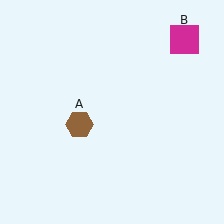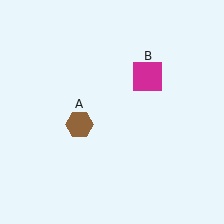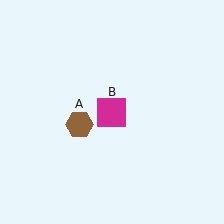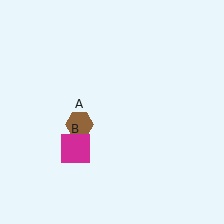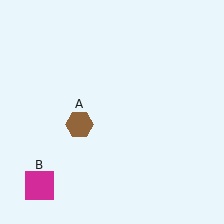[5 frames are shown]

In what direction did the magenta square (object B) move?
The magenta square (object B) moved down and to the left.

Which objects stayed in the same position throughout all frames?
Brown hexagon (object A) remained stationary.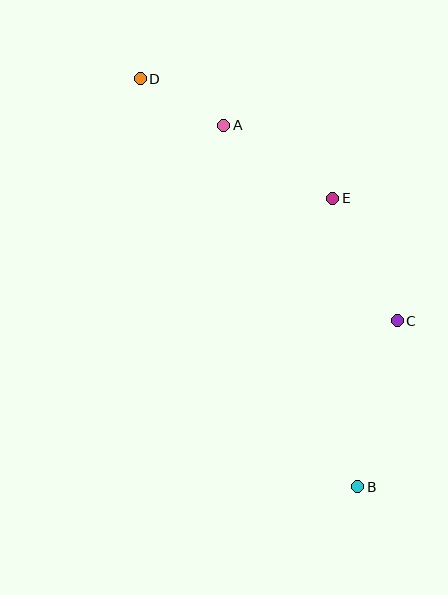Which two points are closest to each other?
Points A and D are closest to each other.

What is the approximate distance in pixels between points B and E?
The distance between B and E is approximately 290 pixels.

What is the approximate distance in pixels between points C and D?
The distance between C and D is approximately 353 pixels.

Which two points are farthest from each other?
Points B and D are farthest from each other.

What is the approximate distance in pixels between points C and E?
The distance between C and E is approximately 138 pixels.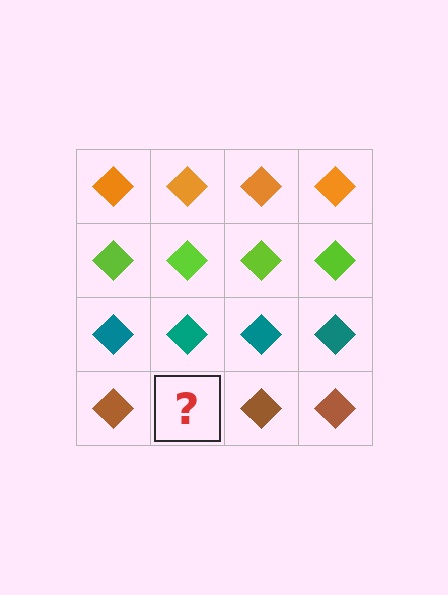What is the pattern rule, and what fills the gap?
The rule is that each row has a consistent color. The gap should be filled with a brown diamond.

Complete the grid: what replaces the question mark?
The question mark should be replaced with a brown diamond.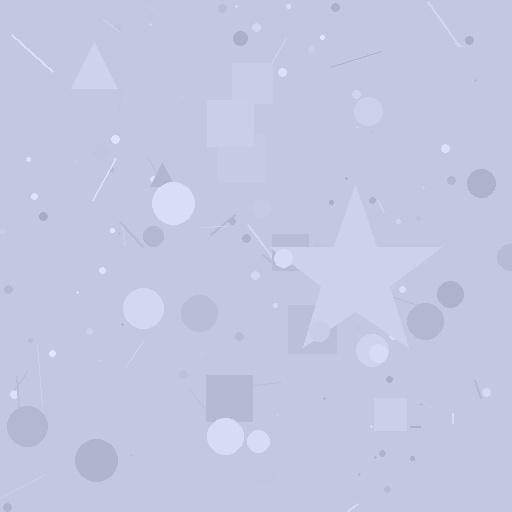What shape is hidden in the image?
A star is hidden in the image.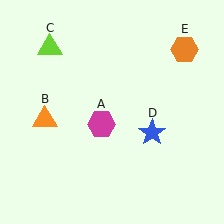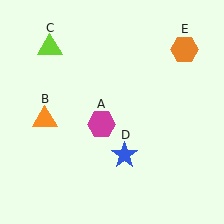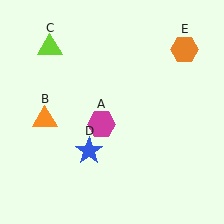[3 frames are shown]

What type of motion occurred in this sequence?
The blue star (object D) rotated clockwise around the center of the scene.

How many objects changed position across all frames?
1 object changed position: blue star (object D).